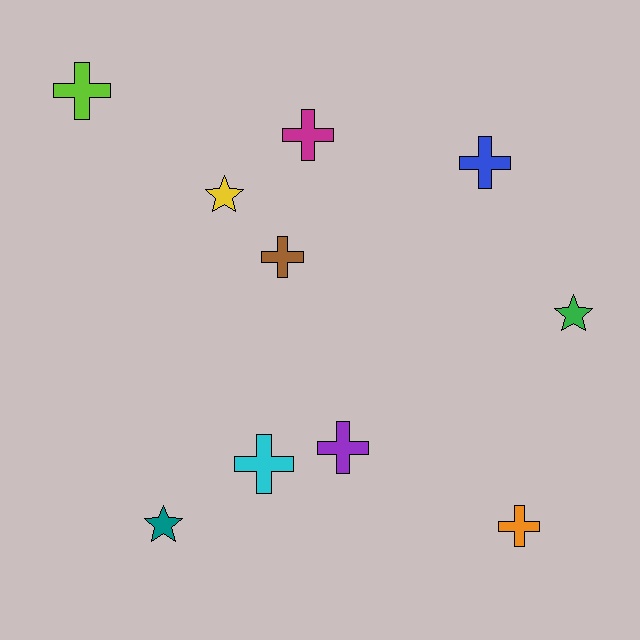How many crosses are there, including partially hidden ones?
There are 7 crosses.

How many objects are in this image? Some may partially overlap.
There are 10 objects.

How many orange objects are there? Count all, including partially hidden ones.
There is 1 orange object.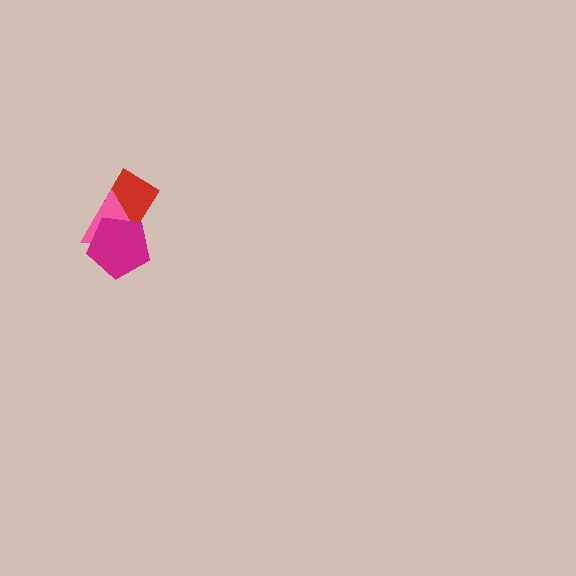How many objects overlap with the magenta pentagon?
2 objects overlap with the magenta pentagon.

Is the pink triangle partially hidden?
Yes, it is partially covered by another shape.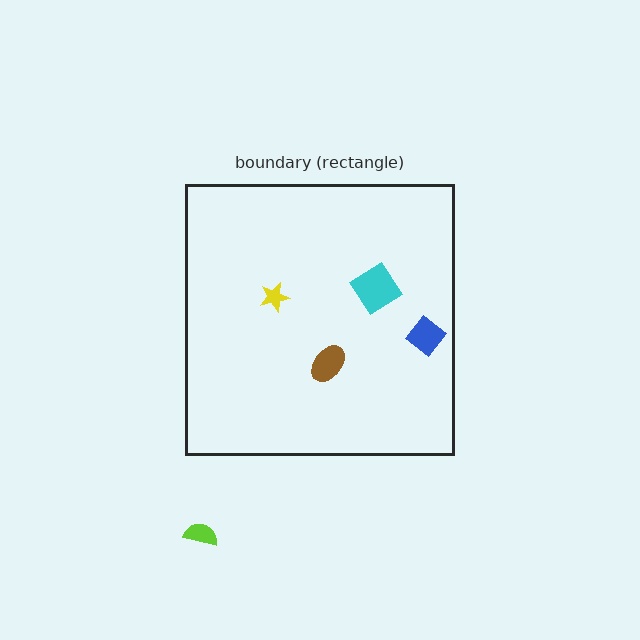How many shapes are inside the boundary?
4 inside, 1 outside.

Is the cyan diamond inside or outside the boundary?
Inside.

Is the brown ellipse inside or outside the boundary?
Inside.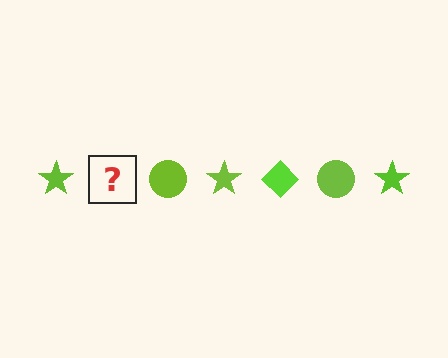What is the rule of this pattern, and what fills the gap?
The rule is that the pattern cycles through star, diamond, circle shapes in lime. The gap should be filled with a lime diamond.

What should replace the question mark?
The question mark should be replaced with a lime diamond.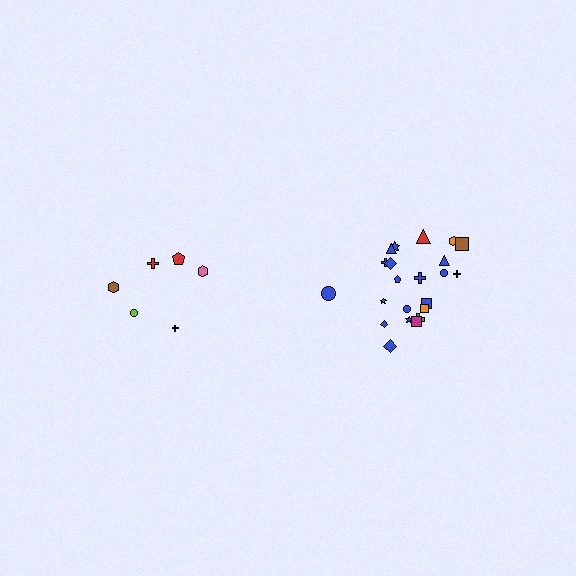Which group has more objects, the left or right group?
The right group.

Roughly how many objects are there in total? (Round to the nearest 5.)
Roughly 30 objects in total.